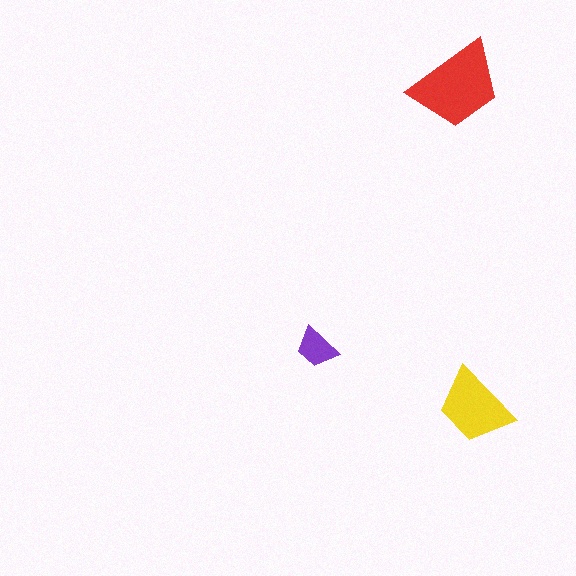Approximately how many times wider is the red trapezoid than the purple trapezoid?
About 2 times wider.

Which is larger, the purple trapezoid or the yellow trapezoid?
The yellow one.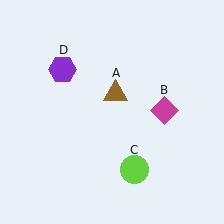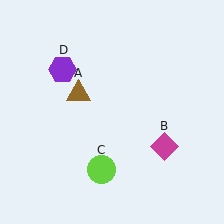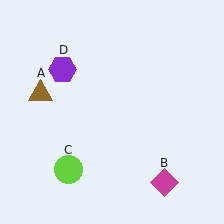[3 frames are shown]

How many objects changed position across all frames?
3 objects changed position: brown triangle (object A), magenta diamond (object B), lime circle (object C).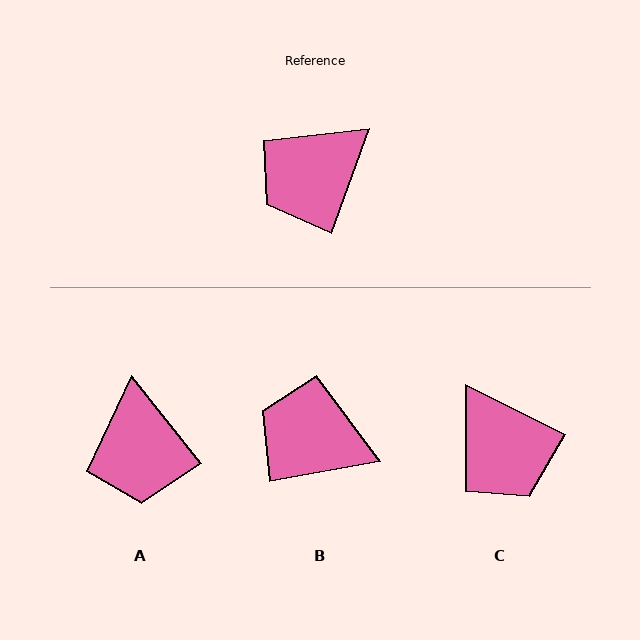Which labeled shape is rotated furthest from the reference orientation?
C, about 83 degrees away.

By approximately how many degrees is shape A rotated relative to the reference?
Approximately 58 degrees counter-clockwise.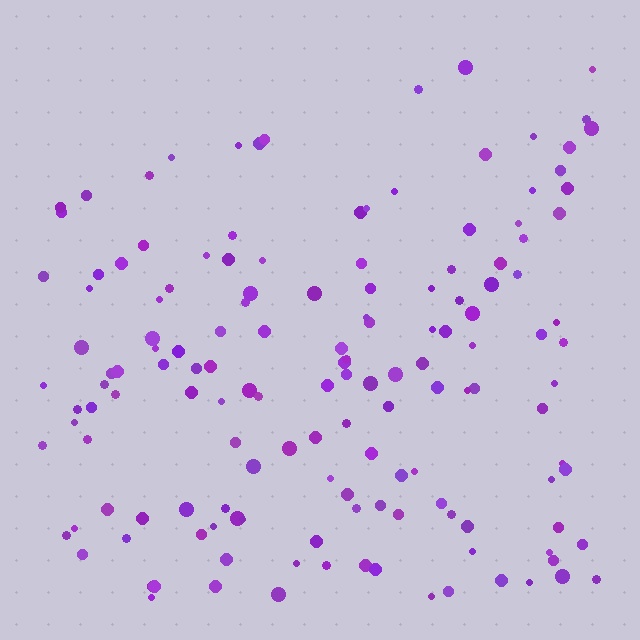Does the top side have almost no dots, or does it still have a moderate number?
Still a moderate number, just noticeably fewer than the bottom.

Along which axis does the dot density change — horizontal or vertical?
Vertical.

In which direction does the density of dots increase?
From top to bottom, with the bottom side densest.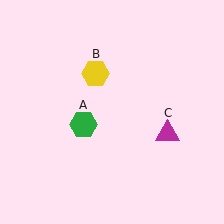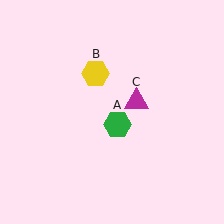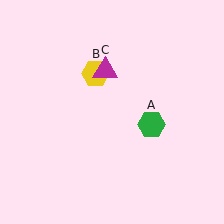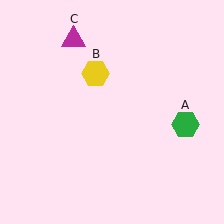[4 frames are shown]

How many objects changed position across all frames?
2 objects changed position: green hexagon (object A), magenta triangle (object C).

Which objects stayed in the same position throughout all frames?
Yellow hexagon (object B) remained stationary.